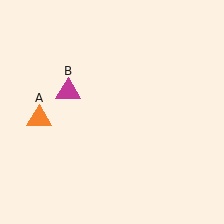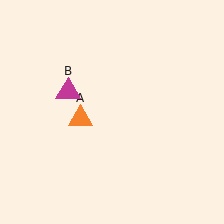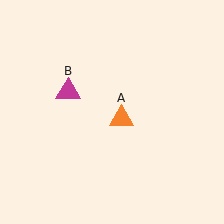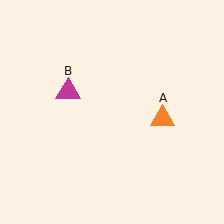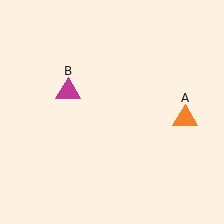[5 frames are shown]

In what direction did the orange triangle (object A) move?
The orange triangle (object A) moved right.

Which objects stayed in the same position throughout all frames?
Magenta triangle (object B) remained stationary.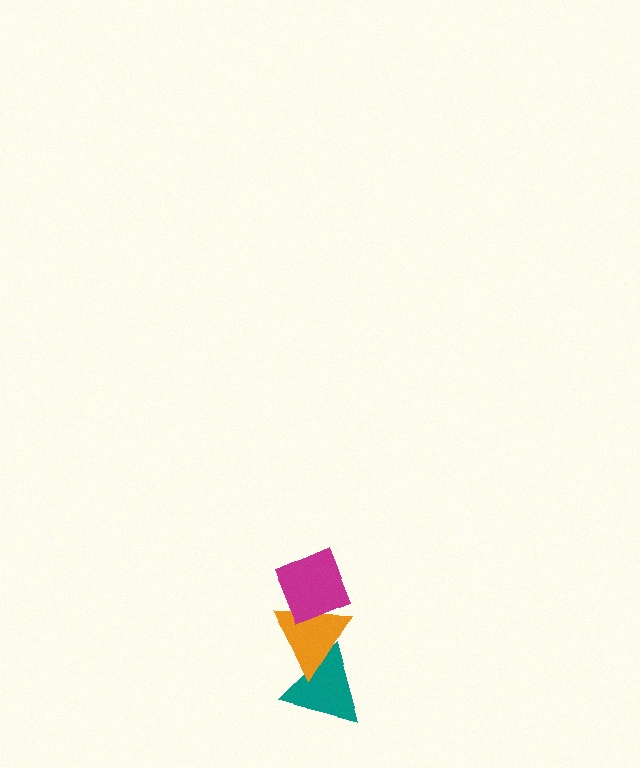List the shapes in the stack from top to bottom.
From top to bottom: the magenta diamond, the orange triangle, the teal triangle.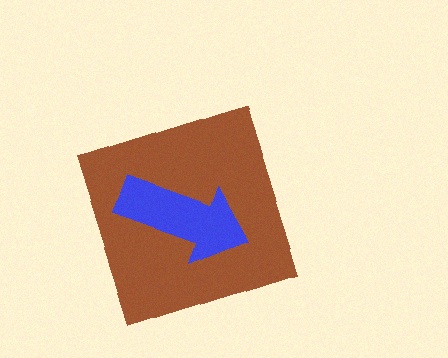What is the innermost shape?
The blue arrow.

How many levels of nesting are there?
2.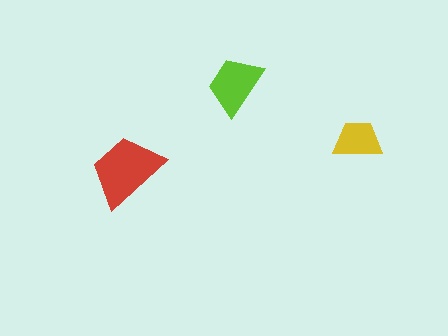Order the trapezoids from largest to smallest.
the red one, the lime one, the yellow one.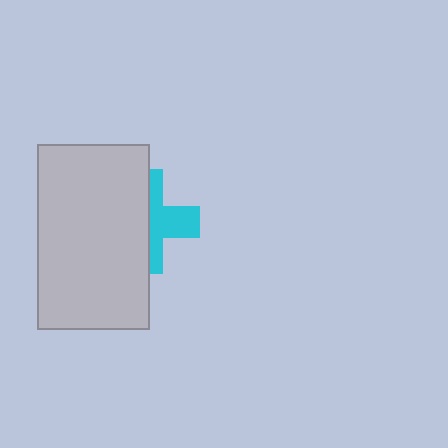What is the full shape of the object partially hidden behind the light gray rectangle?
The partially hidden object is a cyan cross.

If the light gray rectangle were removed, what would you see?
You would see the complete cyan cross.